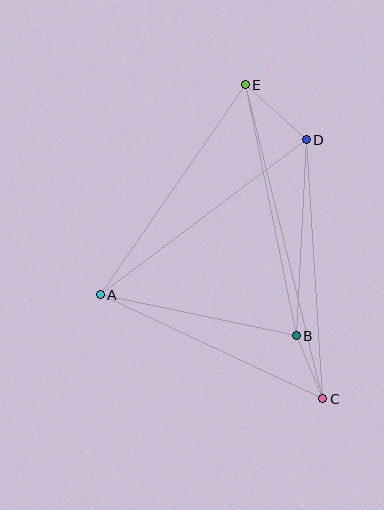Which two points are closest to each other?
Points B and C are closest to each other.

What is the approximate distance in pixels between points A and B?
The distance between A and B is approximately 200 pixels.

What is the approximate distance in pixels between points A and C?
The distance between A and C is approximately 245 pixels.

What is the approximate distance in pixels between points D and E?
The distance between D and E is approximately 82 pixels.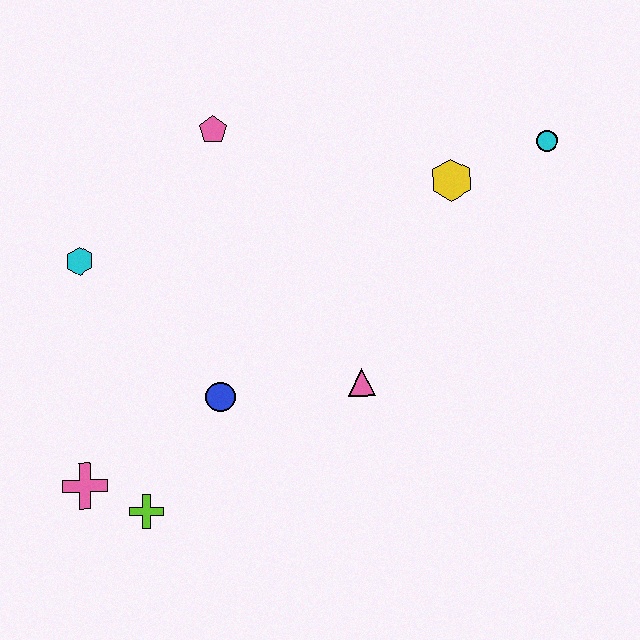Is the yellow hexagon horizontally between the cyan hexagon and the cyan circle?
Yes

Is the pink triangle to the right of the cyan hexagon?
Yes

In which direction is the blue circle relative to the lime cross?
The blue circle is above the lime cross.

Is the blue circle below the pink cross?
No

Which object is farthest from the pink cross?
The cyan circle is farthest from the pink cross.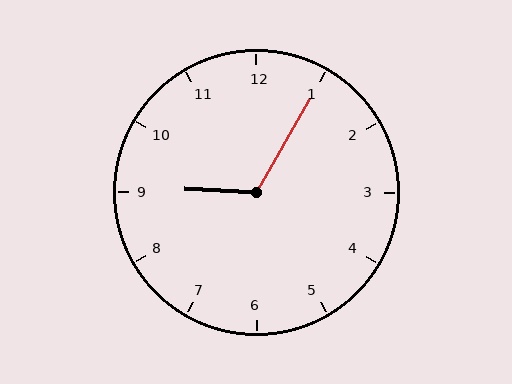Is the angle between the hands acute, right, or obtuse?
It is obtuse.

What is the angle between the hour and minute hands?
Approximately 118 degrees.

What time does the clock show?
9:05.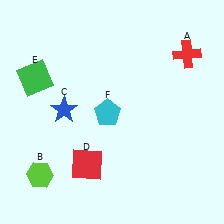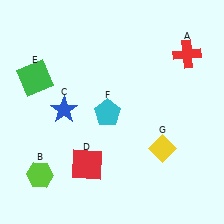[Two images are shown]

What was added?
A yellow diamond (G) was added in Image 2.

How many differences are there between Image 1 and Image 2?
There is 1 difference between the two images.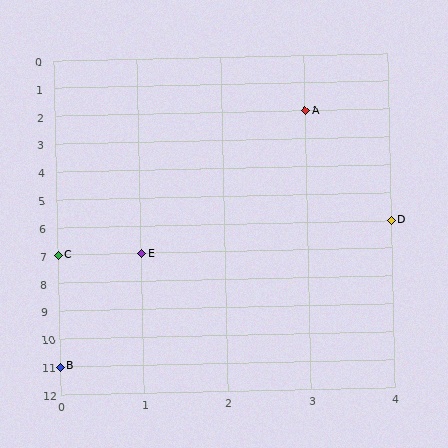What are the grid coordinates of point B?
Point B is at grid coordinates (0, 11).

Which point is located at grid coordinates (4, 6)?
Point D is at (4, 6).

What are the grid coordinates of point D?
Point D is at grid coordinates (4, 6).